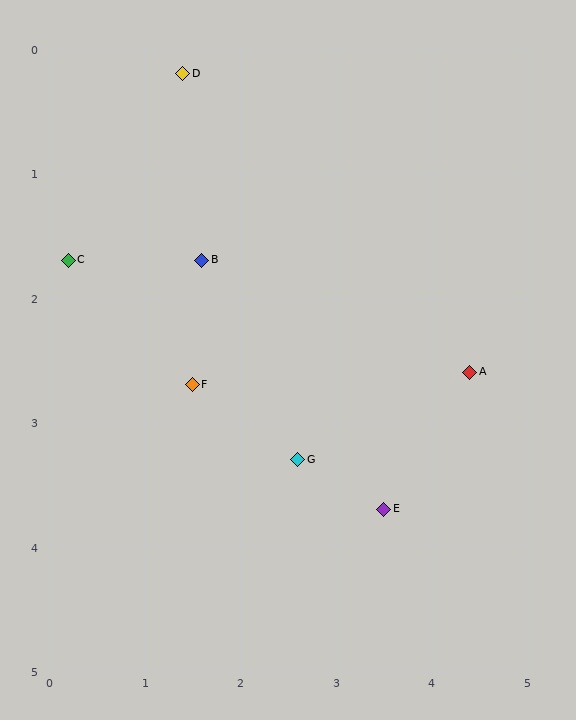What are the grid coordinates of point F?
Point F is at approximately (1.5, 2.7).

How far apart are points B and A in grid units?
Points B and A are about 2.9 grid units apart.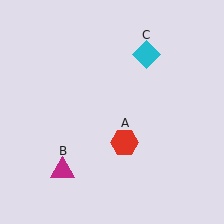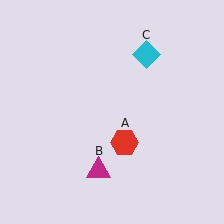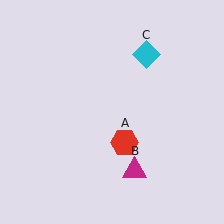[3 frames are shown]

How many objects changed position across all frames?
1 object changed position: magenta triangle (object B).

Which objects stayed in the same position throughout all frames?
Red hexagon (object A) and cyan diamond (object C) remained stationary.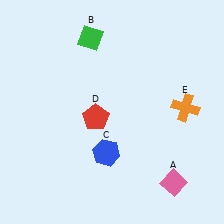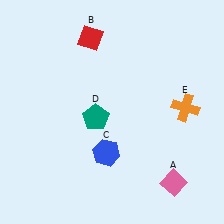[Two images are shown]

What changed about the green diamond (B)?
In Image 1, B is green. In Image 2, it changed to red.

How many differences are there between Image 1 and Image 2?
There are 2 differences between the two images.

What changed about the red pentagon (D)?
In Image 1, D is red. In Image 2, it changed to teal.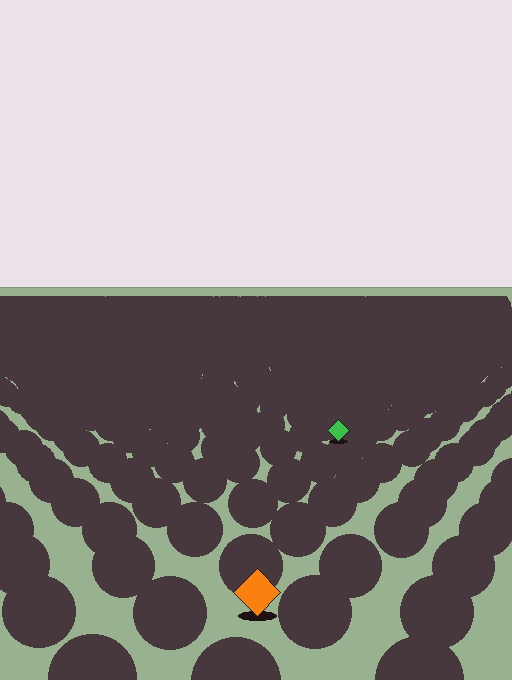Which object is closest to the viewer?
The orange diamond is closest. The texture marks near it are larger and more spread out.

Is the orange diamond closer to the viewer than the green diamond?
Yes. The orange diamond is closer — you can tell from the texture gradient: the ground texture is coarser near it.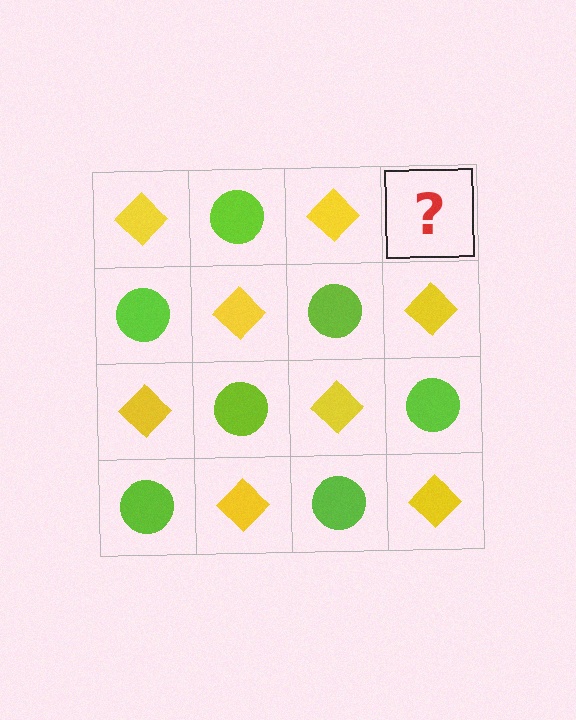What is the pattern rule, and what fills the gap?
The rule is that it alternates yellow diamond and lime circle in a checkerboard pattern. The gap should be filled with a lime circle.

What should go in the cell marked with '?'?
The missing cell should contain a lime circle.